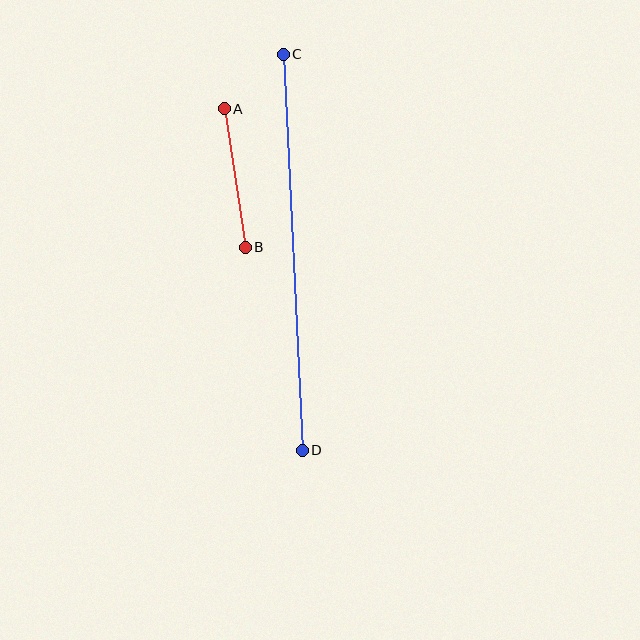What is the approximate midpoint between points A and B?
The midpoint is at approximately (235, 178) pixels.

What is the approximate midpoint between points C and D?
The midpoint is at approximately (293, 252) pixels.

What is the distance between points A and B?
The distance is approximately 140 pixels.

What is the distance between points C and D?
The distance is approximately 397 pixels.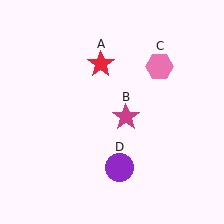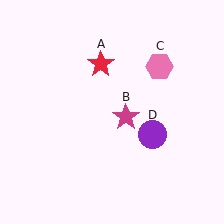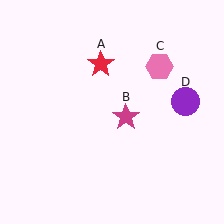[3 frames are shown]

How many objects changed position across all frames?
1 object changed position: purple circle (object D).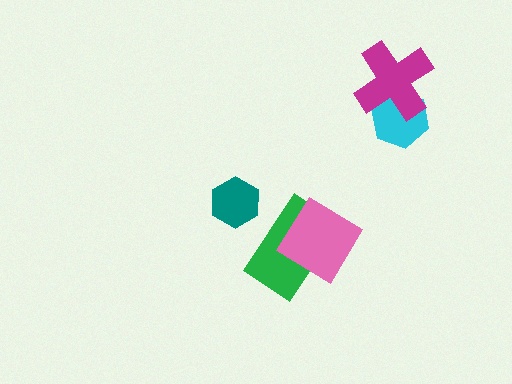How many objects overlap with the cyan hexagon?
1 object overlaps with the cyan hexagon.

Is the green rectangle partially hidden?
Yes, it is partially covered by another shape.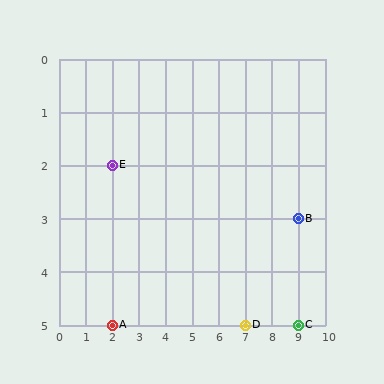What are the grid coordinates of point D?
Point D is at grid coordinates (7, 5).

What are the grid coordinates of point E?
Point E is at grid coordinates (2, 2).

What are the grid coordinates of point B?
Point B is at grid coordinates (9, 3).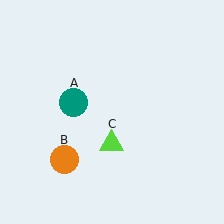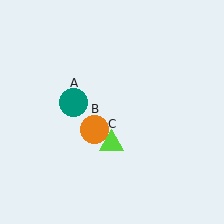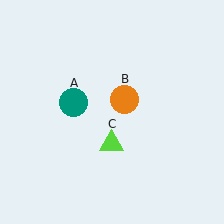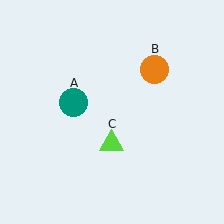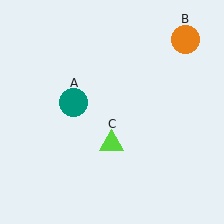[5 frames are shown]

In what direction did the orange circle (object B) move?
The orange circle (object B) moved up and to the right.